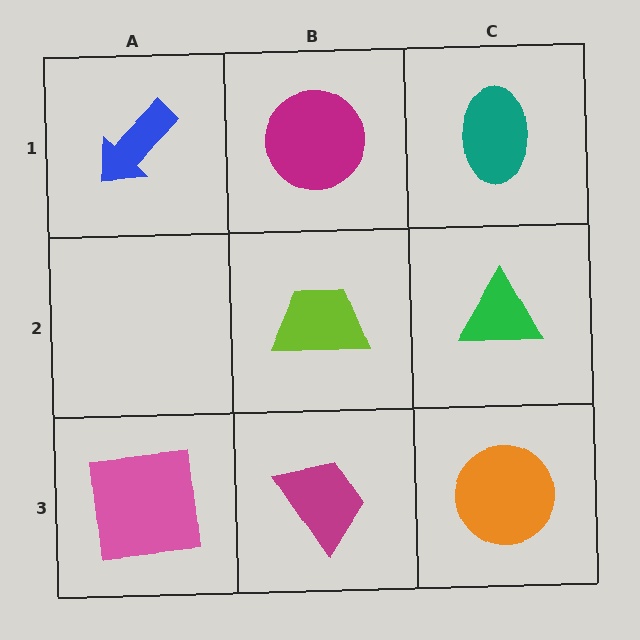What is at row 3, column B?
A magenta trapezoid.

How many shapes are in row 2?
2 shapes.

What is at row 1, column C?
A teal ellipse.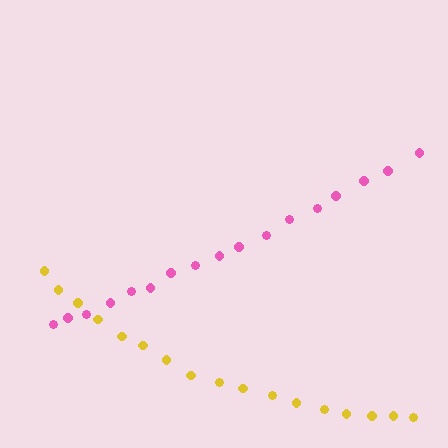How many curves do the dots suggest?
There are 2 distinct paths.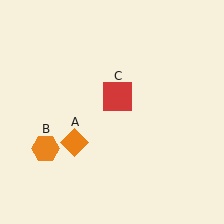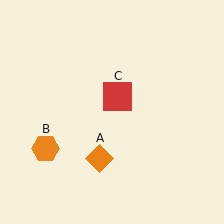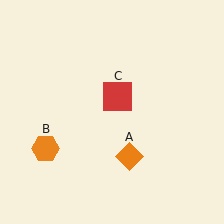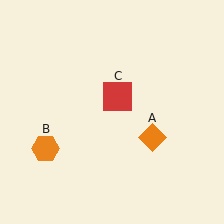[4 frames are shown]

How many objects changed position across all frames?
1 object changed position: orange diamond (object A).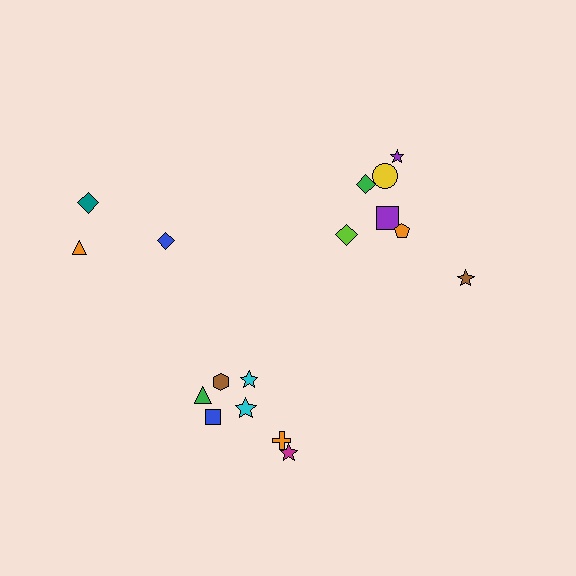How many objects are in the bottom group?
There are 7 objects.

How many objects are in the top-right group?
There are 7 objects.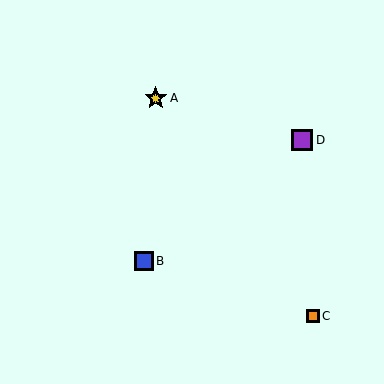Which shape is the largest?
The yellow star (labeled A) is the largest.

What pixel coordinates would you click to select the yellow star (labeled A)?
Click at (156, 98) to select the yellow star A.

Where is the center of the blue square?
The center of the blue square is at (144, 261).